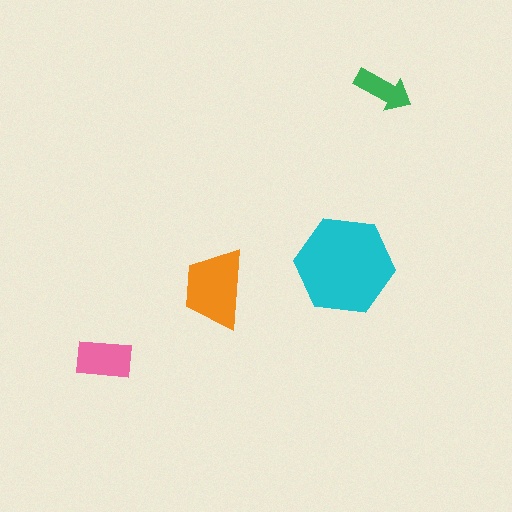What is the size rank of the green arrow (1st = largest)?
4th.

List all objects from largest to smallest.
The cyan hexagon, the orange trapezoid, the pink rectangle, the green arrow.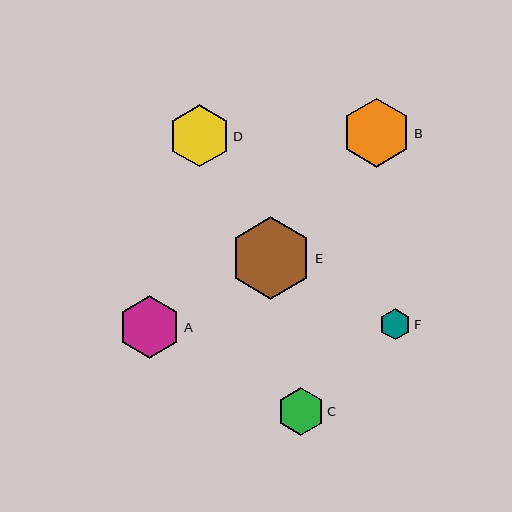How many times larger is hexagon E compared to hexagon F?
Hexagon E is approximately 2.6 times the size of hexagon F.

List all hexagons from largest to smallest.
From largest to smallest: E, B, A, D, C, F.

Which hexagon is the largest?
Hexagon E is the largest with a size of approximately 82 pixels.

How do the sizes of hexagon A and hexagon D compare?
Hexagon A and hexagon D are approximately the same size.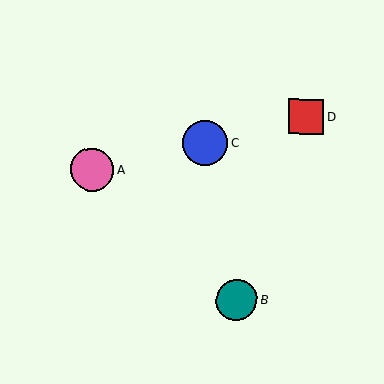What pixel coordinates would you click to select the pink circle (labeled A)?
Click at (92, 170) to select the pink circle A.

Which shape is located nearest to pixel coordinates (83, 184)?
The pink circle (labeled A) at (92, 170) is nearest to that location.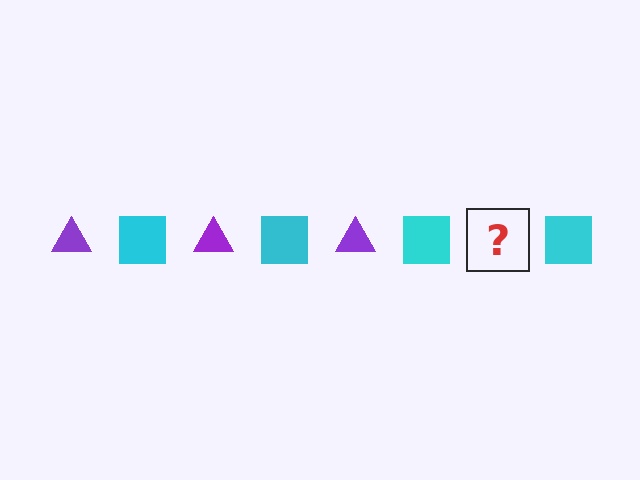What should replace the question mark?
The question mark should be replaced with a purple triangle.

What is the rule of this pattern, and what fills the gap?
The rule is that the pattern alternates between purple triangle and cyan square. The gap should be filled with a purple triangle.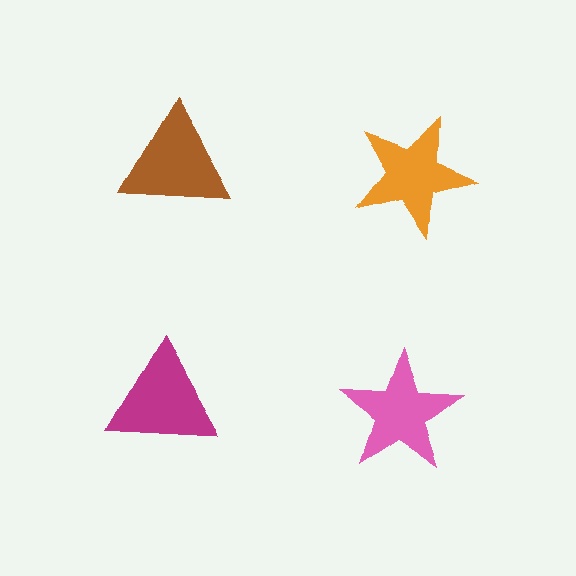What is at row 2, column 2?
A pink star.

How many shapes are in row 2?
2 shapes.